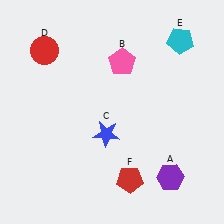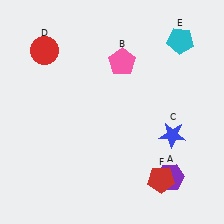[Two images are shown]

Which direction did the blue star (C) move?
The blue star (C) moved right.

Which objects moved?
The objects that moved are: the blue star (C), the red pentagon (F).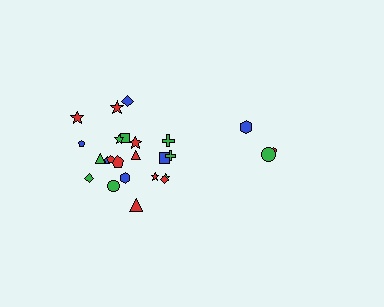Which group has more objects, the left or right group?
The left group.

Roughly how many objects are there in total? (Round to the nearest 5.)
Roughly 25 objects in total.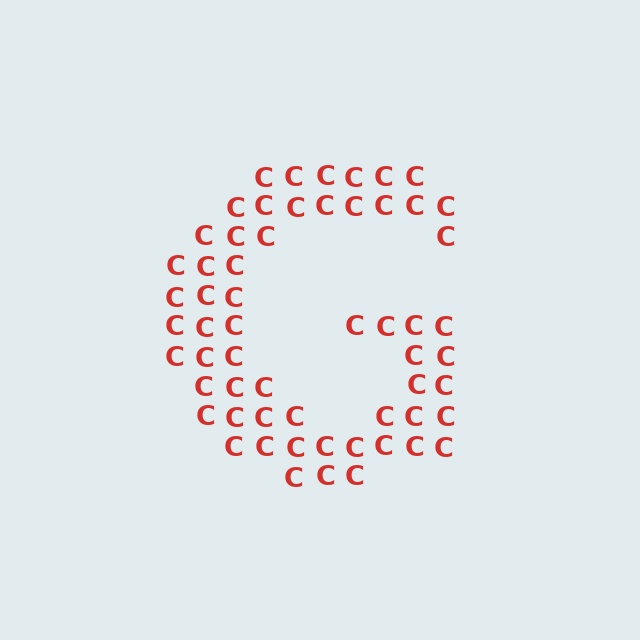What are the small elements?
The small elements are letter C's.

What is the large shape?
The large shape is the letter G.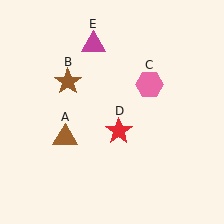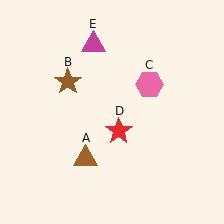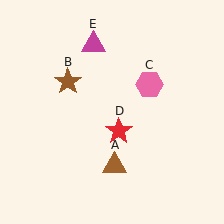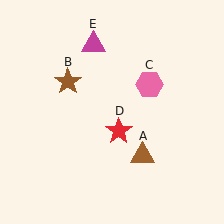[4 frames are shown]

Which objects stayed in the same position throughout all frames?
Brown star (object B) and pink hexagon (object C) and red star (object D) and magenta triangle (object E) remained stationary.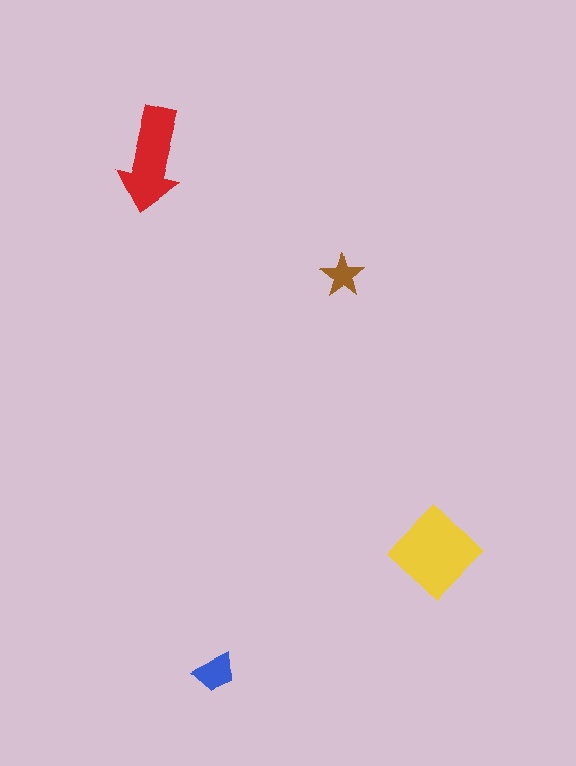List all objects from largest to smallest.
The yellow diamond, the red arrow, the blue trapezoid, the brown star.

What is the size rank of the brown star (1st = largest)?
4th.